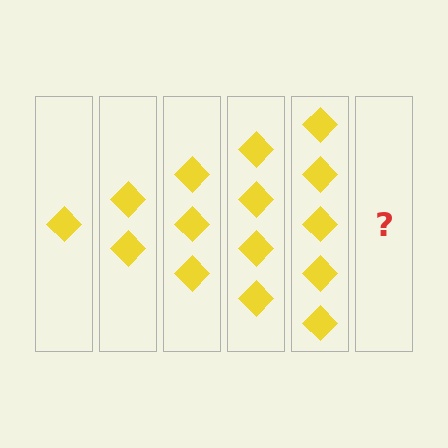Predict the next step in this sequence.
The next step is 6 diamonds.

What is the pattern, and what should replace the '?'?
The pattern is that each step adds one more diamond. The '?' should be 6 diamonds.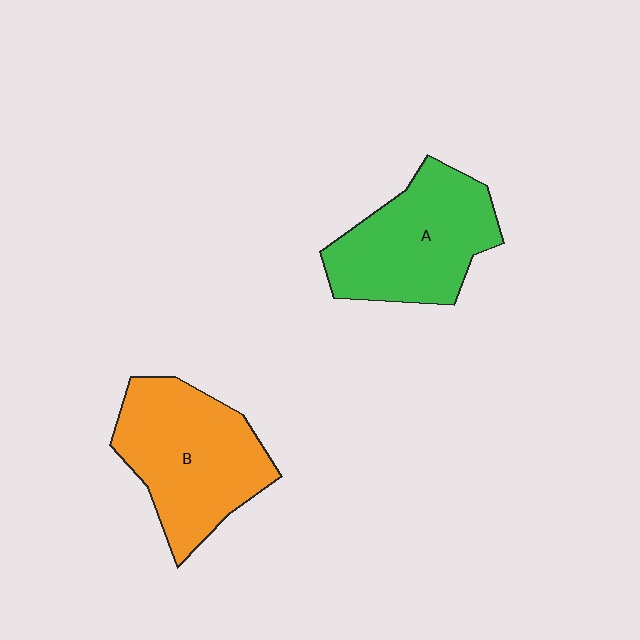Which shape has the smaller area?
Shape A (green).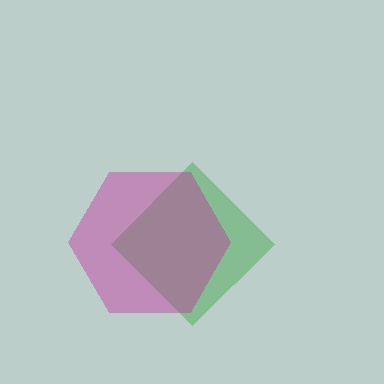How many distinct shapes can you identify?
There are 2 distinct shapes: a green diamond, a magenta hexagon.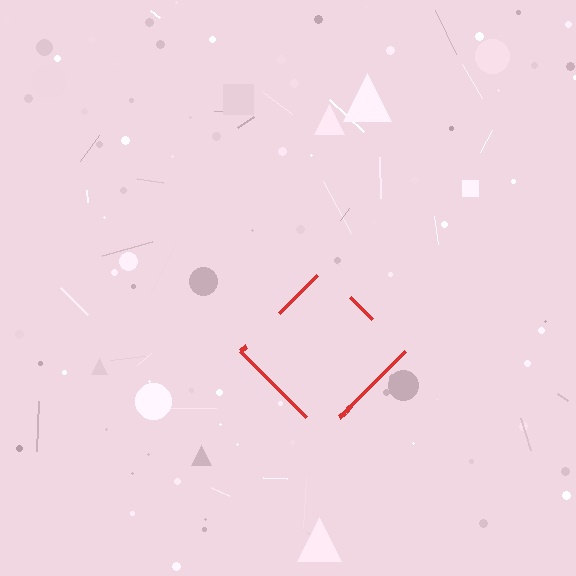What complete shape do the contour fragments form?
The contour fragments form a diamond.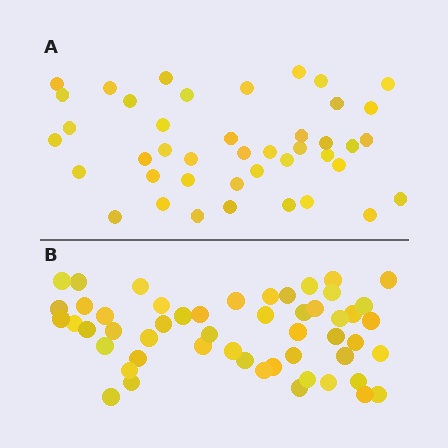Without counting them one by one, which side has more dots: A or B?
Region B (the bottom region) has more dots.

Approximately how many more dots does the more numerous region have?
Region B has roughly 10 or so more dots than region A.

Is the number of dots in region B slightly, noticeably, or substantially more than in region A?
Region B has only slightly more — the two regions are fairly close. The ratio is roughly 1.2 to 1.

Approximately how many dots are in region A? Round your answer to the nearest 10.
About 40 dots. (The exact count is 42, which rounds to 40.)